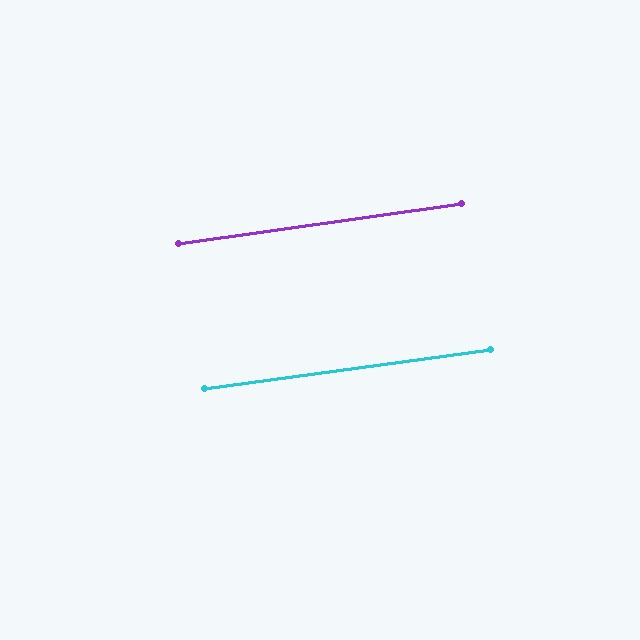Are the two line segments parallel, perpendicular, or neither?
Parallel — their directions differ by only 0.4°.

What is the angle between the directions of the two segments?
Approximately 0 degrees.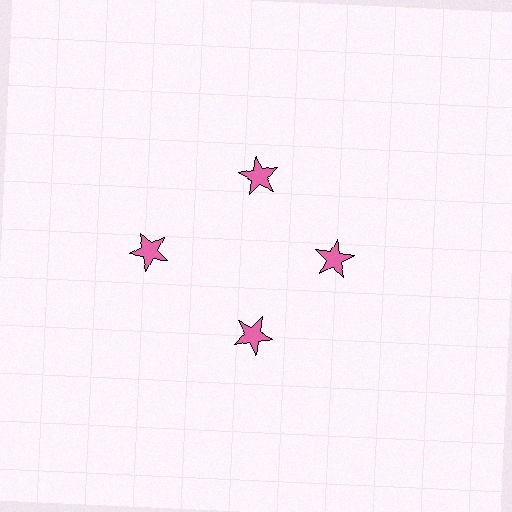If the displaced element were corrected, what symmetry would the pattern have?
It would have 4-fold rotational symmetry — the pattern would map onto itself every 90 degrees.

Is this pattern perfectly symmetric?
No. The 4 pink stars are arranged in a ring, but one element near the 9 o'clock position is pushed outward from the center, breaking the 4-fold rotational symmetry.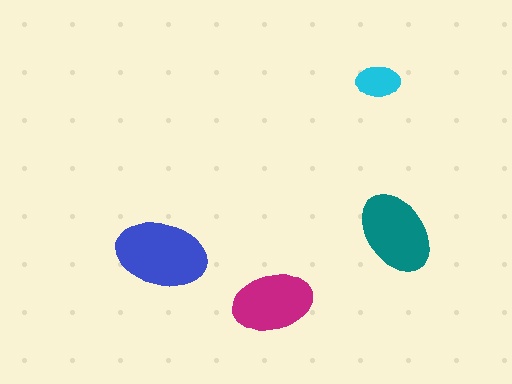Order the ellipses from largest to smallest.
the blue one, the teal one, the magenta one, the cyan one.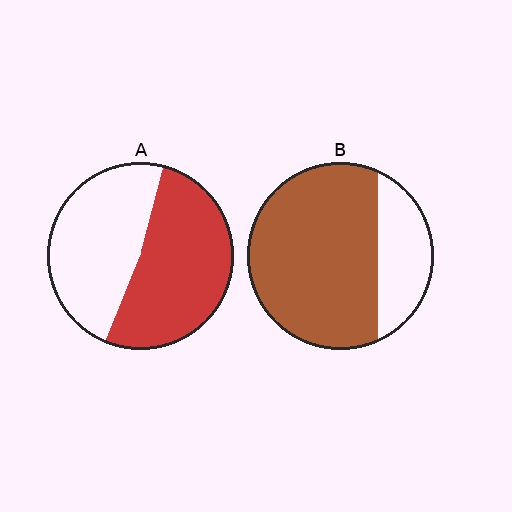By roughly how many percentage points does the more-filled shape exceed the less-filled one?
By roughly 20 percentage points (B over A).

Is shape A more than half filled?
Roughly half.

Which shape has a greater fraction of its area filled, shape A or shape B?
Shape B.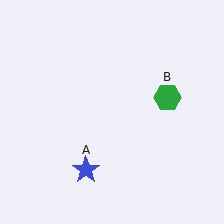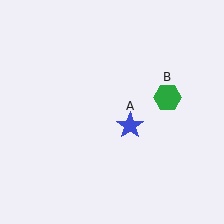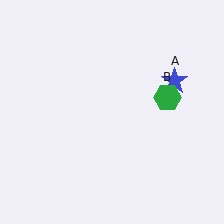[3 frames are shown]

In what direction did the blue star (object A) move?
The blue star (object A) moved up and to the right.